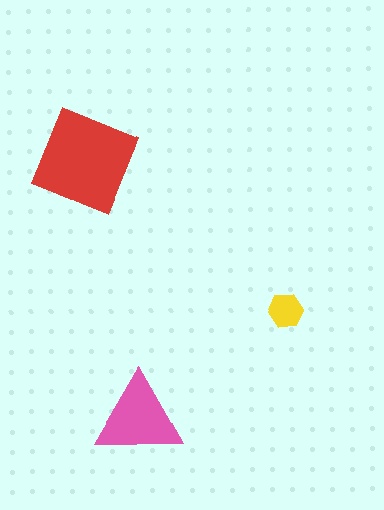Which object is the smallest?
The yellow hexagon.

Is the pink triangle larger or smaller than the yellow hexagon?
Larger.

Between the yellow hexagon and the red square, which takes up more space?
The red square.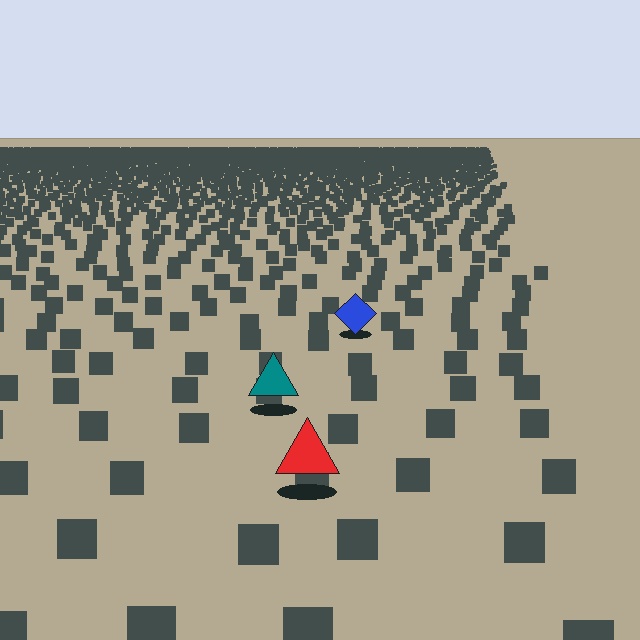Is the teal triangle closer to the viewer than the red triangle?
No. The red triangle is closer — you can tell from the texture gradient: the ground texture is coarser near it.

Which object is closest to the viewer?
The red triangle is closest. The texture marks near it are larger and more spread out.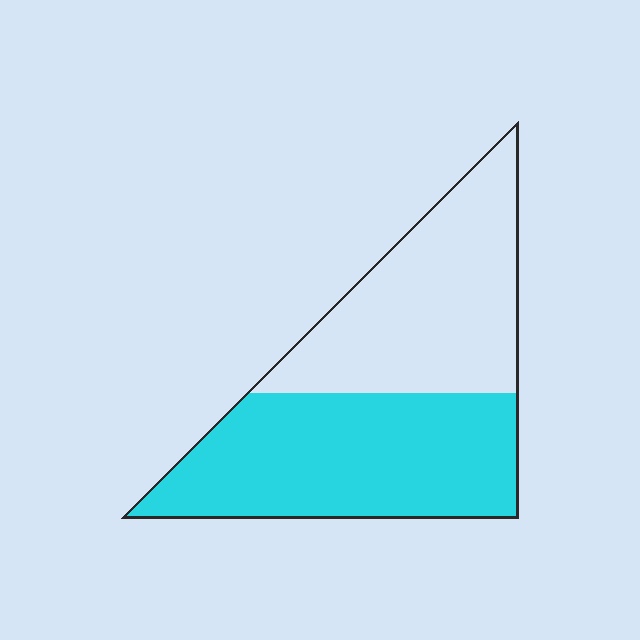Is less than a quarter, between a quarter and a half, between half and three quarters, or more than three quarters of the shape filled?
Between half and three quarters.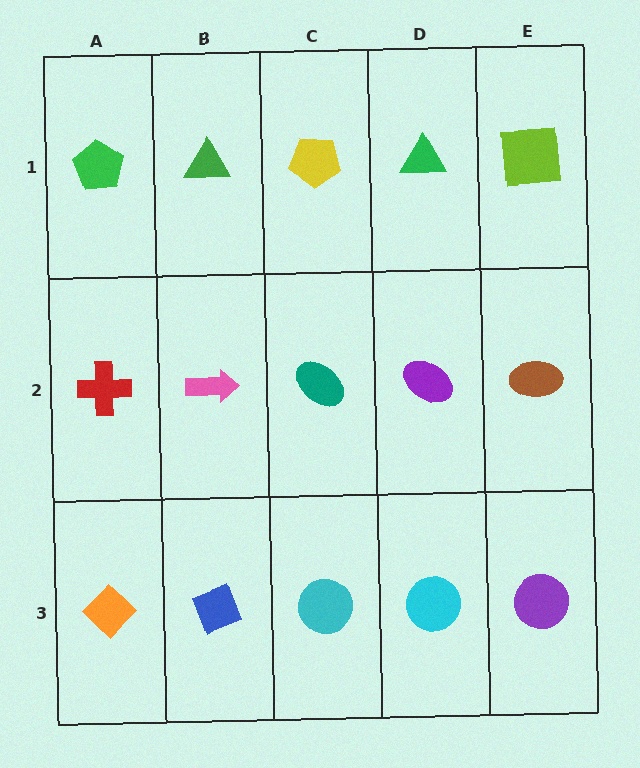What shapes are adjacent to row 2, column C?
A yellow pentagon (row 1, column C), a cyan circle (row 3, column C), a pink arrow (row 2, column B), a purple ellipse (row 2, column D).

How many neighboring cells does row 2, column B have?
4.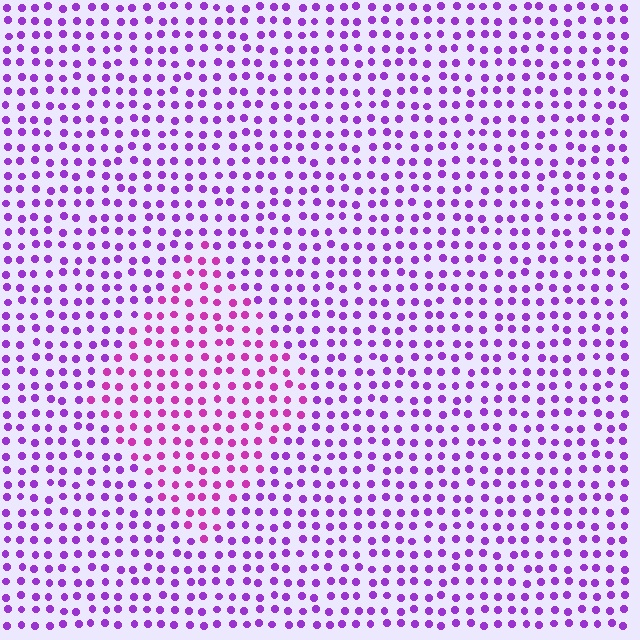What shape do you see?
I see a diamond.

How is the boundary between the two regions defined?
The boundary is defined purely by a slight shift in hue (about 31 degrees). Spacing, size, and orientation are identical on both sides.